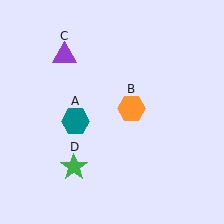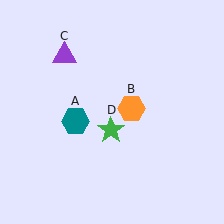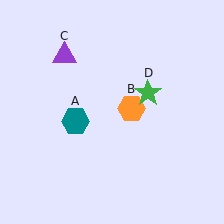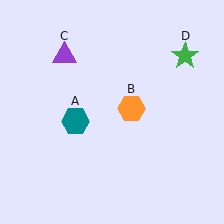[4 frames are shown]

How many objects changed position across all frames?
1 object changed position: green star (object D).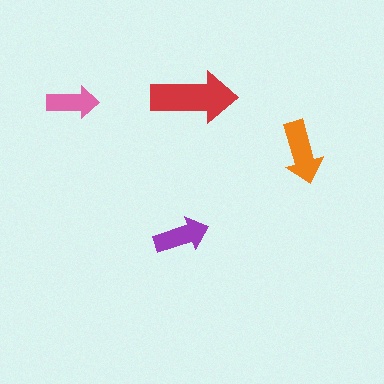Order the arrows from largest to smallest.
the red one, the orange one, the purple one, the pink one.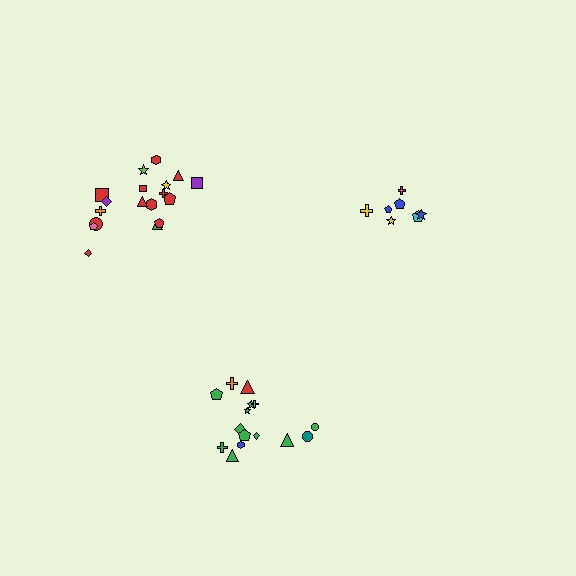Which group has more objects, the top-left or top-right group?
The top-left group.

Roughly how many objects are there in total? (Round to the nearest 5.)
Roughly 40 objects in total.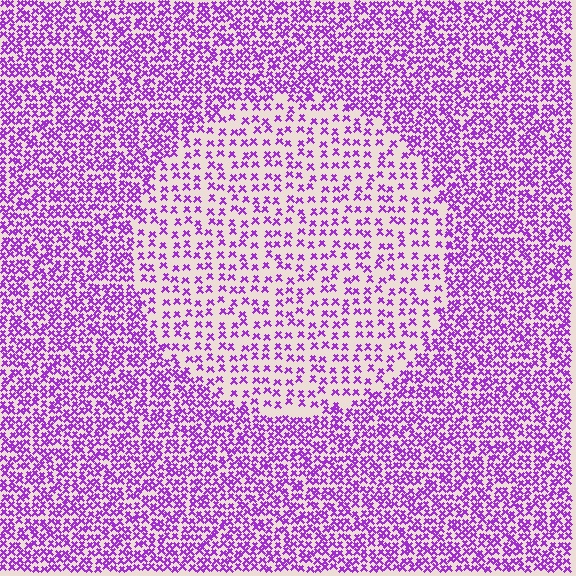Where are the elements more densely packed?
The elements are more densely packed outside the circle boundary.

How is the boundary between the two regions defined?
The boundary is defined by a change in element density (approximately 2.1x ratio). All elements are the same color, size, and shape.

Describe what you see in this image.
The image contains small purple elements arranged at two different densities. A circle-shaped region is visible where the elements are less densely packed than the surrounding area.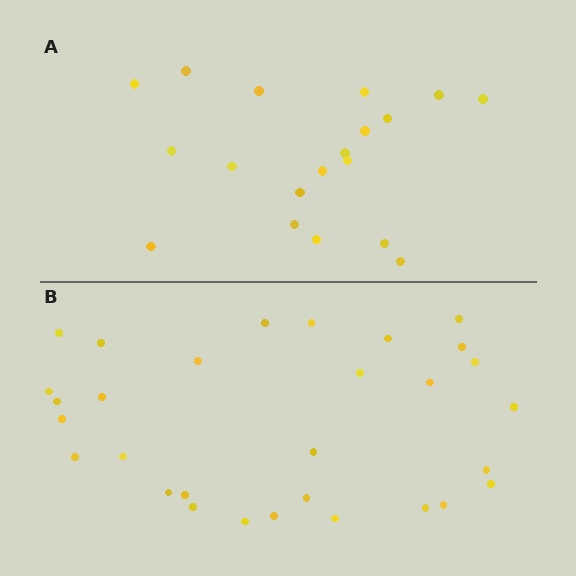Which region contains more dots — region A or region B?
Region B (the bottom region) has more dots.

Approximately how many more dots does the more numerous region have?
Region B has roughly 12 or so more dots than region A.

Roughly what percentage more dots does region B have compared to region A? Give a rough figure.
About 60% more.